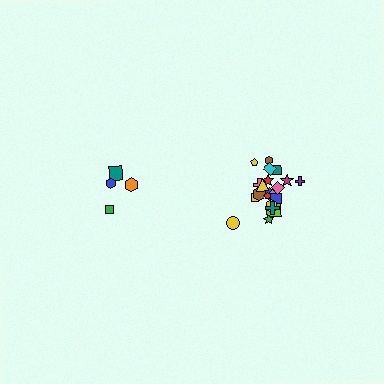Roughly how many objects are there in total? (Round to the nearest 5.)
Roughly 25 objects in total.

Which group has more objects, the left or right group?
The right group.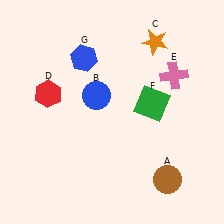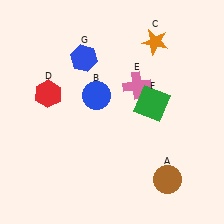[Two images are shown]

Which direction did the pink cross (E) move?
The pink cross (E) moved left.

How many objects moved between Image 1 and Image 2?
1 object moved between the two images.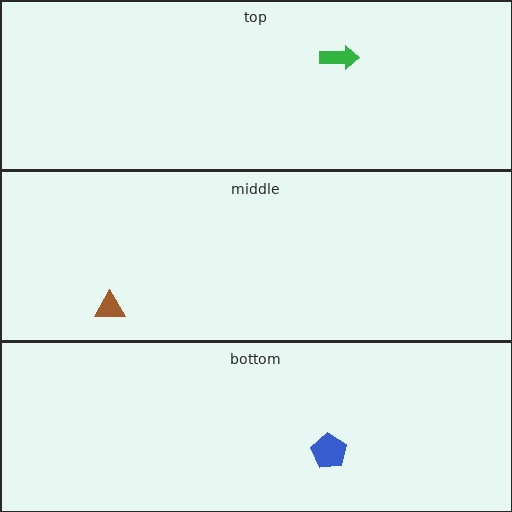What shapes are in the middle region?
The brown triangle.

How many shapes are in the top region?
1.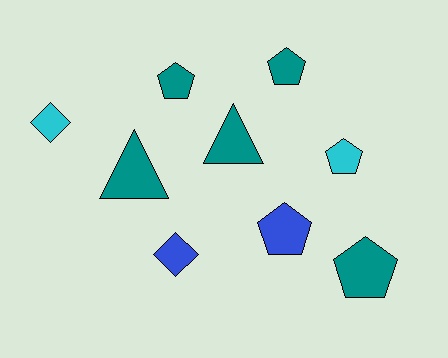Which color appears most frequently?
Teal, with 5 objects.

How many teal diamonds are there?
There are no teal diamonds.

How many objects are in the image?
There are 9 objects.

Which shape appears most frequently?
Pentagon, with 5 objects.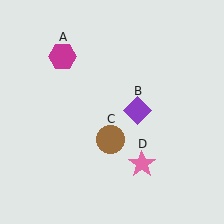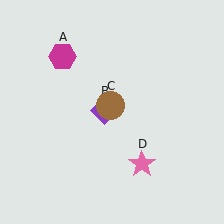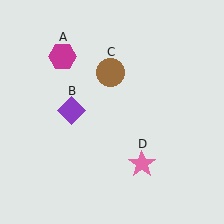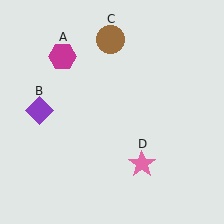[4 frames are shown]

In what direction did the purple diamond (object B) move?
The purple diamond (object B) moved left.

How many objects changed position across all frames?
2 objects changed position: purple diamond (object B), brown circle (object C).